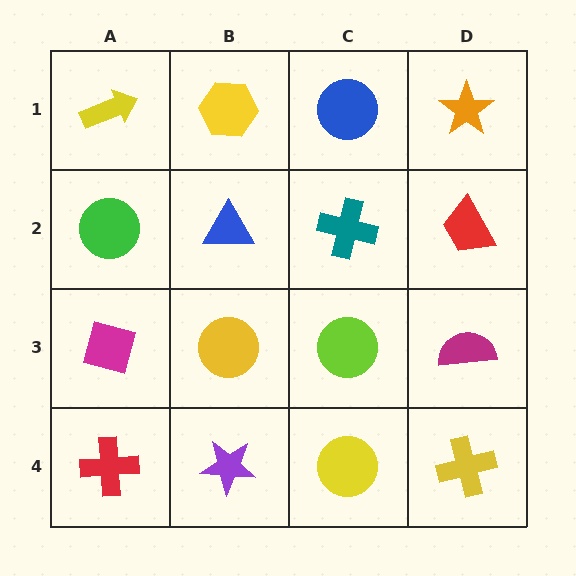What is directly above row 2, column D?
An orange star.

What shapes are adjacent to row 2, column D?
An orange star (row 1, column D), a magenta semicircle (row 3, column D), a teal cross (row 2, column C).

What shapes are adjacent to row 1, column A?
A green circle (row 2, column A), a yellow hexagon (row 1, column B).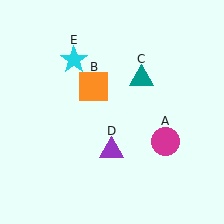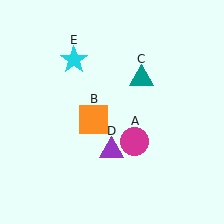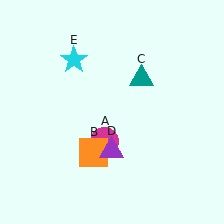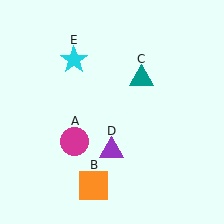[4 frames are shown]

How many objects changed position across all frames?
2 objects changed position: magenta circle (object A), orange square (object B).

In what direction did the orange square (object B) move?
The orange square (object B) moved down.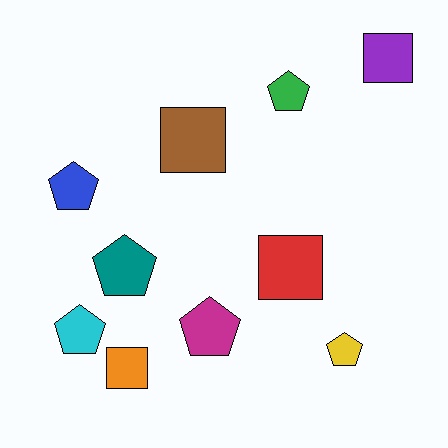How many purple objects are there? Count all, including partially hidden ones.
There is 1 purple object.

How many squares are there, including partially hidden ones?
There are 4 squares.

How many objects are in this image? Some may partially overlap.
There are 10 objects.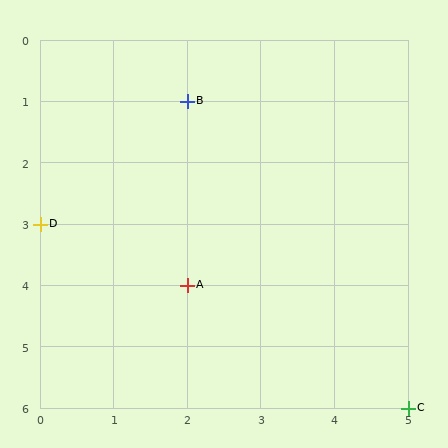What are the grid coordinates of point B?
Point B is at grid coordinates (2, 1).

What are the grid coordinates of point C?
Point C is at grid coordinates (5, 6).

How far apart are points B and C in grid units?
Points B and C are 3 columns and 5 rows apart (about 5.8 grid units diagonally).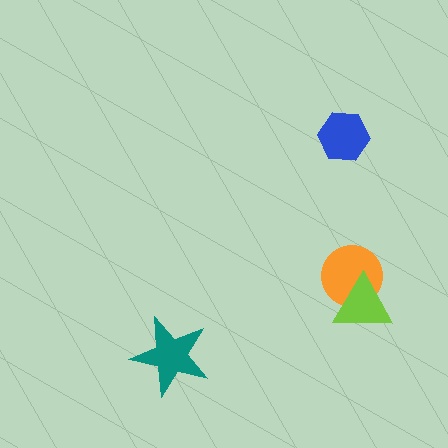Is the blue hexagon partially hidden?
No, no other shape covers it.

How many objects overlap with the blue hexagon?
0 objects overlap with the blue hexagon.